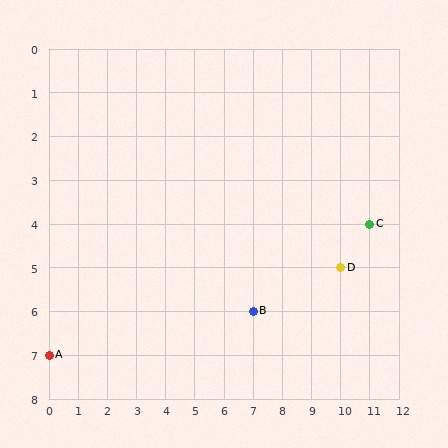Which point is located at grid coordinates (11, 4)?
Point C is at (11, 4).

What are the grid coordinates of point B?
Point B is at grid coordinates (7, 6).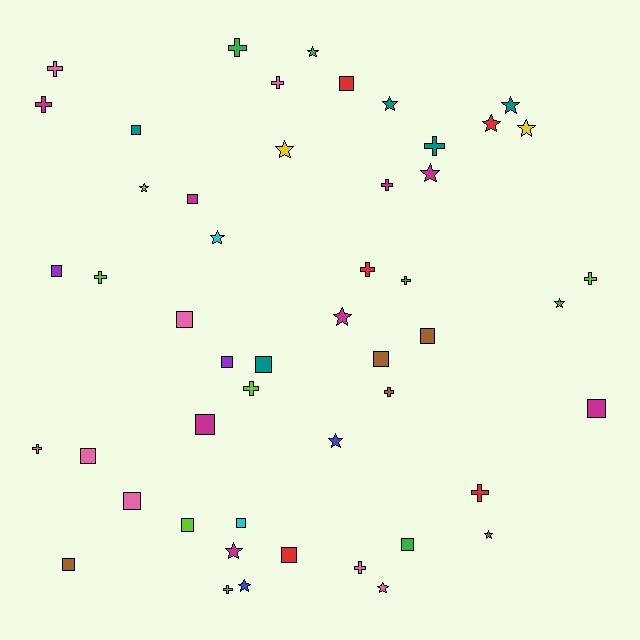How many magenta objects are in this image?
There are 8 magenta objects.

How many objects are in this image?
There are 50 objects.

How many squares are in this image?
There are 18 squares.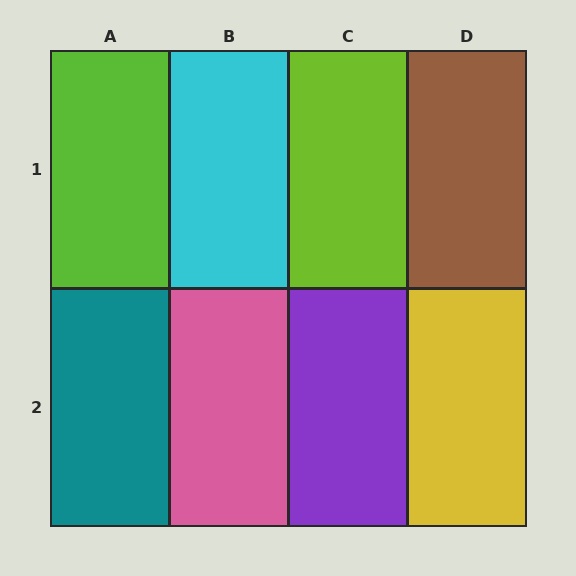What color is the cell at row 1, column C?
Lime.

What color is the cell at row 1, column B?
Cyan.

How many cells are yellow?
1 cell is yellow.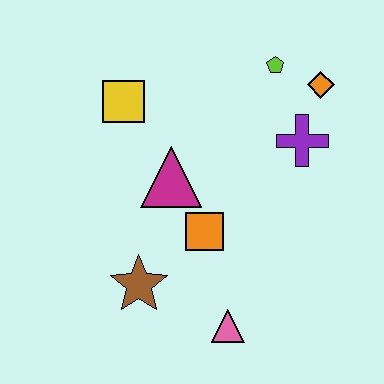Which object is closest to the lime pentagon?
The orange diamond is closest to the lime pentagon.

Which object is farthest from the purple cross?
The brown star is farthest from the purple cross.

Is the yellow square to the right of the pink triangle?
No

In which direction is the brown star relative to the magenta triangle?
The brown star is below the magenta triangle.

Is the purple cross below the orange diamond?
Yes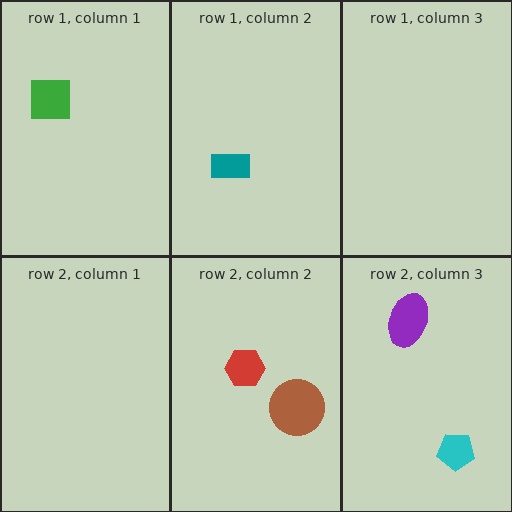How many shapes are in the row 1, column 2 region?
1.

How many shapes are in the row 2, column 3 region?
2.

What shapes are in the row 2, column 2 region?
The red hexagon, the brown circle.